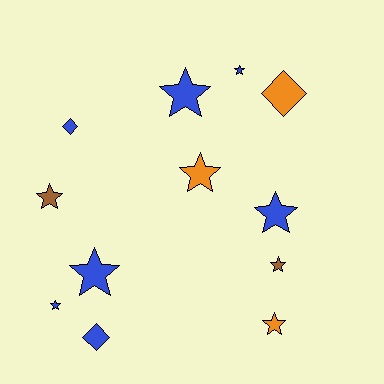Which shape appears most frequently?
Star, with 9 objects.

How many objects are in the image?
There are 12 objects.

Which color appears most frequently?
Blue, with 7 objects.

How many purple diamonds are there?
There are no purple diamonds.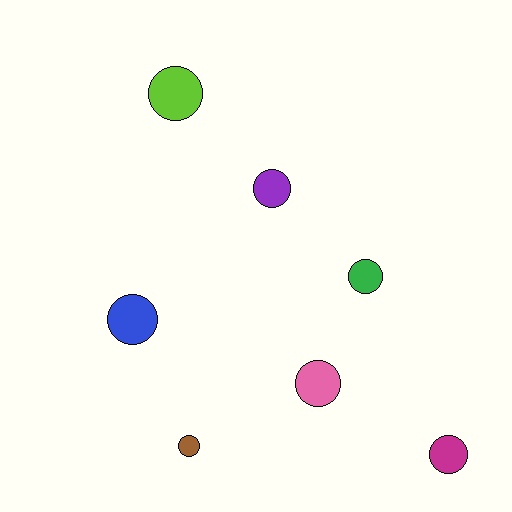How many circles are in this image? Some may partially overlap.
There are 7 circles.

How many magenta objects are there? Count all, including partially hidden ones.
There is 1 magenta object.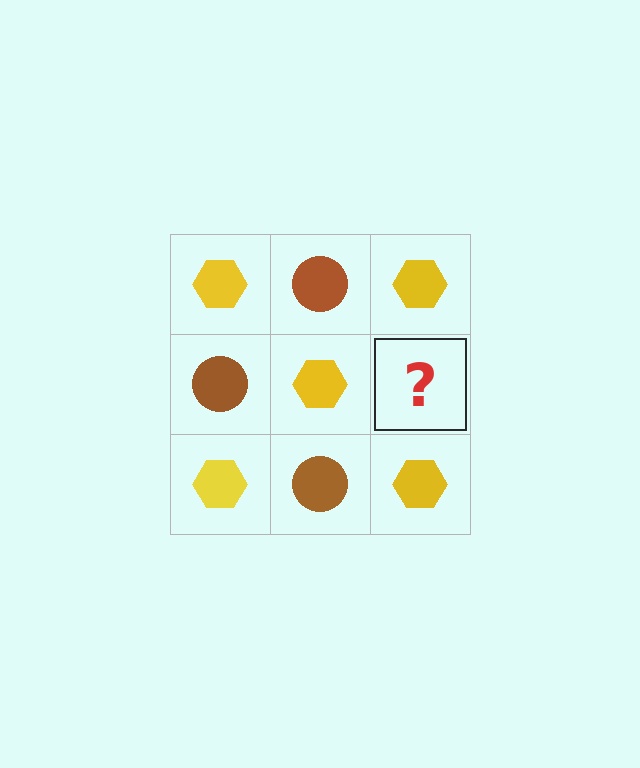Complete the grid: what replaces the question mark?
The question mark should be replaced with a brown circle.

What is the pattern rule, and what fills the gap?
The rule is that it alternates yellow hexagon and brown circle in a checkerboard pattern. The gap should be filled with a brown circle.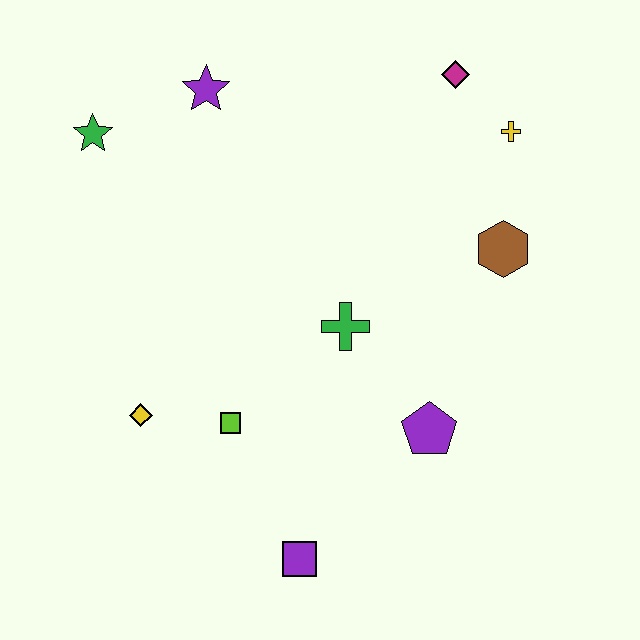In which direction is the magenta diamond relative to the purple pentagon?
The magenta diamond is above the purple pentagon.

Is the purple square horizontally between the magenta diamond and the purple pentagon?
No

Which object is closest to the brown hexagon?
The yellow cross is closest to the brown hexagon.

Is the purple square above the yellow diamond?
No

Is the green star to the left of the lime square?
Yes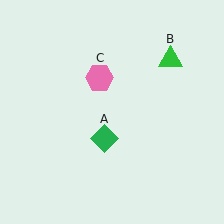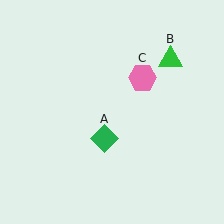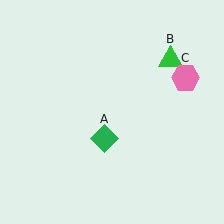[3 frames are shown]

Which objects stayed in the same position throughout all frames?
Green diamond (object A) and green triangle (object B) remained stationary.